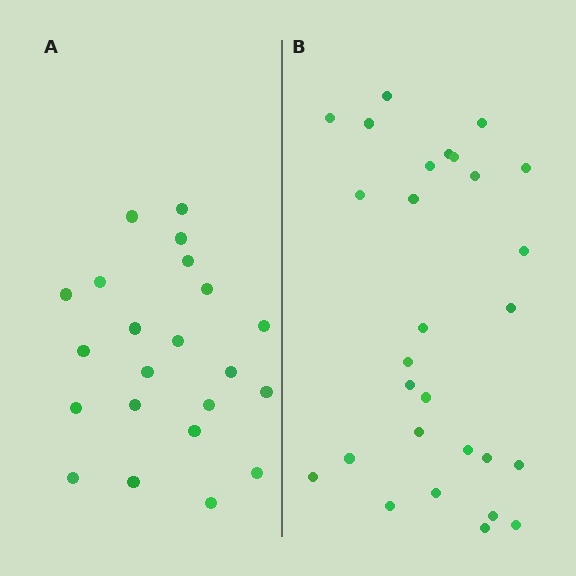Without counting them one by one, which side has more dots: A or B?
Region B (the right region) has more dots.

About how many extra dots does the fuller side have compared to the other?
Region B has about 6 more dots than region A.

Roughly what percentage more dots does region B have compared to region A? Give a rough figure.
About 25% more.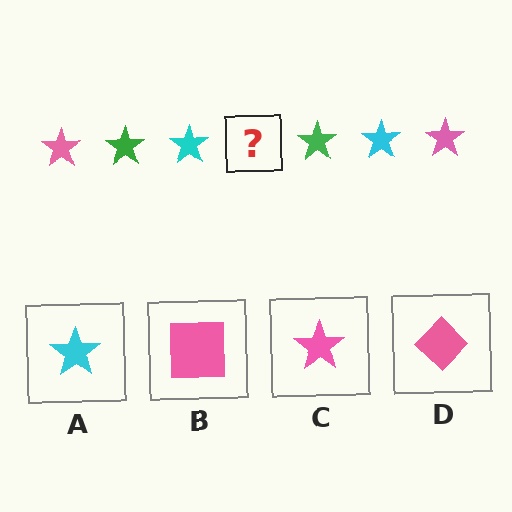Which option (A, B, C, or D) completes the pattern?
C.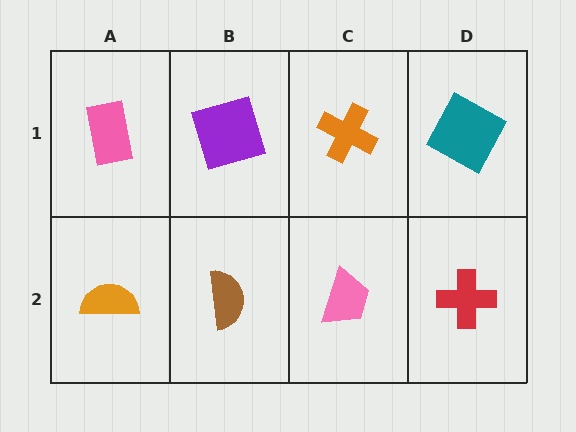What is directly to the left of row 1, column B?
A pink rectangle.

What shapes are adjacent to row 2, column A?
A pink rectangle (row 1, column A), a brown semicircle (row 2, column B).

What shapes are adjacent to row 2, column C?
An orange cross (row 1, column C), a brown semicircle (row 2, column B), a red cross (row 2, column D).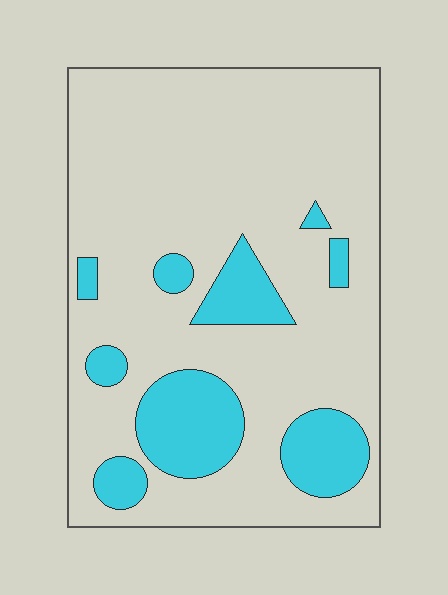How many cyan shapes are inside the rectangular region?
9.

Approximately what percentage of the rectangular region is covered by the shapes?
Approximately 20%.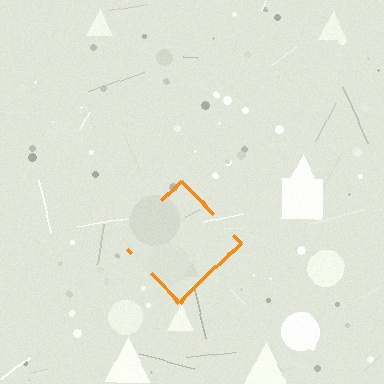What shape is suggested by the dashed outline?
The dashed outline suggests a diamond.